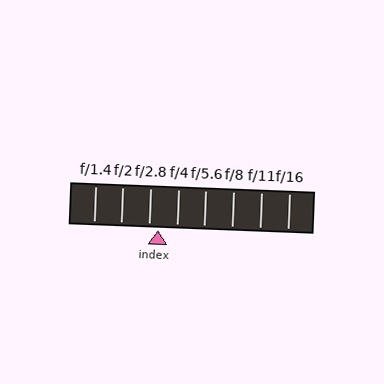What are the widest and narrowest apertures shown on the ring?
The widest aperture shown is f/1.4 and the narrowest is f/16.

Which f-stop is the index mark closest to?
The index mark is closest to f/2.8.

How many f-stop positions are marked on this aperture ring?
There are 8 f-stop positions marked.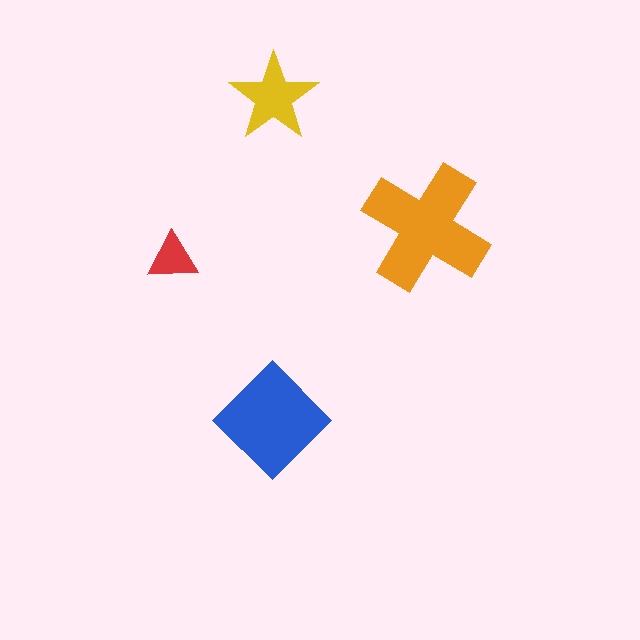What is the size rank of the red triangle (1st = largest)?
4th.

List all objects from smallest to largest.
The red triangle, the yellow star, the blue diamond, the orange cross.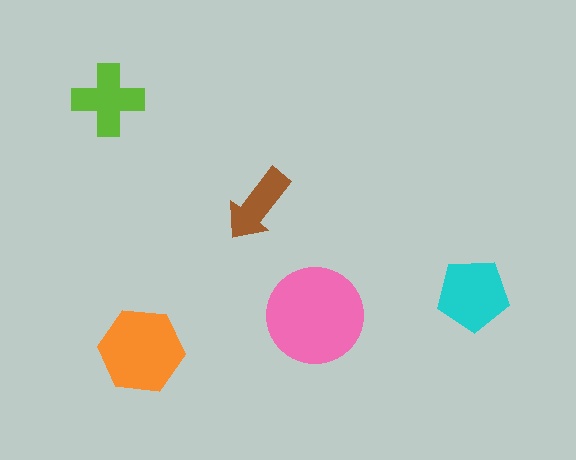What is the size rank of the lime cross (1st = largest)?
4th.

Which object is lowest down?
The orange hexagon is bottommost.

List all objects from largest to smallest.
The pink circle, the orange hexagon, the cyan pentagon, the lime cross, the brown arrow.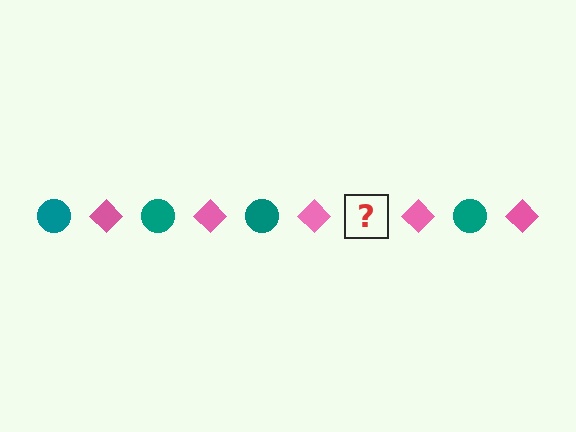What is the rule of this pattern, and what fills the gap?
The rule is that the pattern alternates between teal circle and pink diamond. The gap should be filled with a teal circle.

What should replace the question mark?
The question mark should be replaced with a teal circle.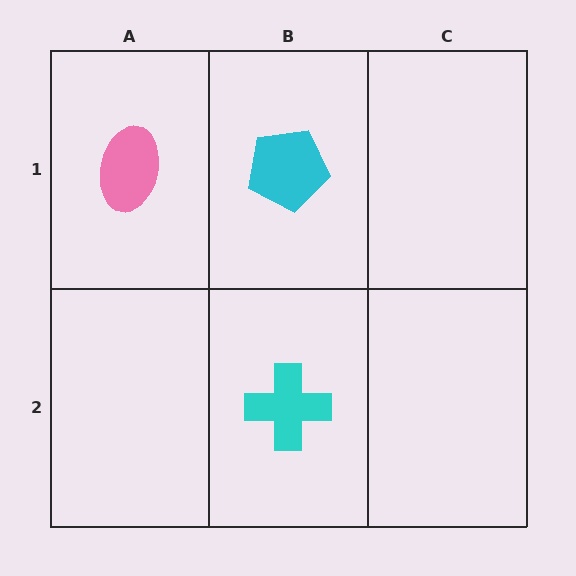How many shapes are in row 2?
1 shape.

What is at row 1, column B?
A cyan pentagon.